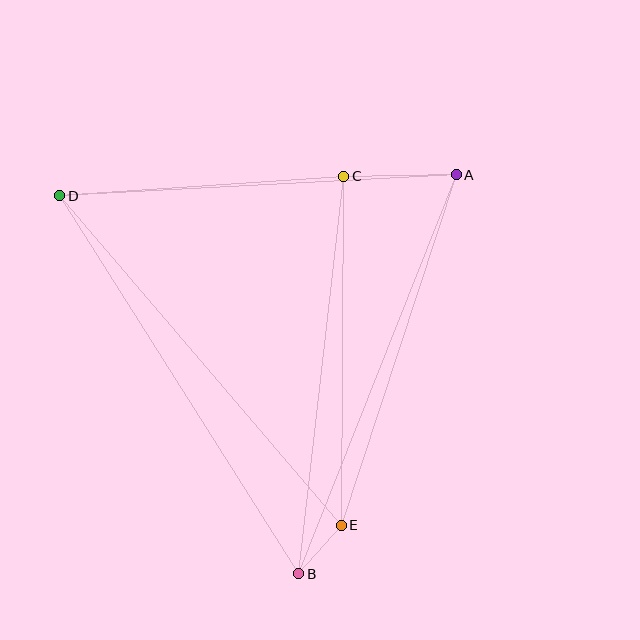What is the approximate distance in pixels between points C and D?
The distance between C and D is approximately 285 pixels.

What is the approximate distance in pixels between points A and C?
The distance between A and C is approximately 113 pixels.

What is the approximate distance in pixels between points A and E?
The distance between A and E is approximately 369 pixels.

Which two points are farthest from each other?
Points B and D are farthest from each other.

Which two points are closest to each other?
Points B and E are closest to each other.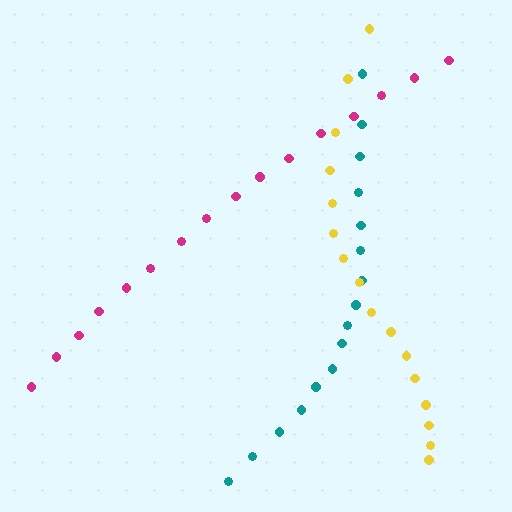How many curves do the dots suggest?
There are 3 distinct paths.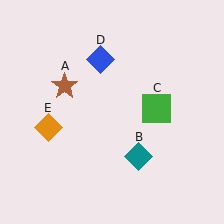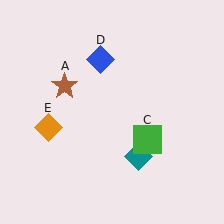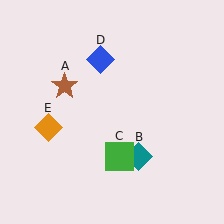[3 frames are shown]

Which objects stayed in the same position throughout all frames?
Brown star (object A) and teal diamond (object B) and blue diamond (object D) and orange diamond (object E) remained stationary.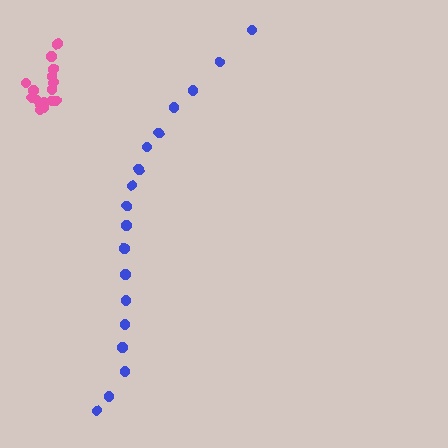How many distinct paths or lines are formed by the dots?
There are 2 distinct paths.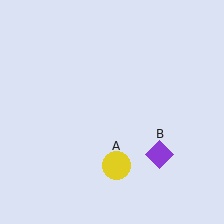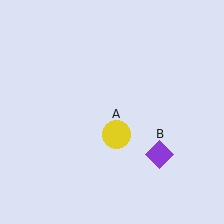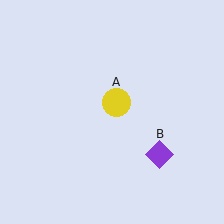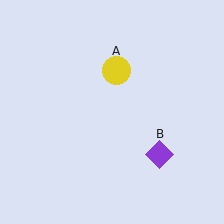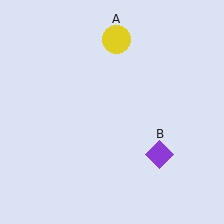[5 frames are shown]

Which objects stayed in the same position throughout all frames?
Purple diamond (object B) remained stationary.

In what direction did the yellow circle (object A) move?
The yellow circle (object A) moved up.